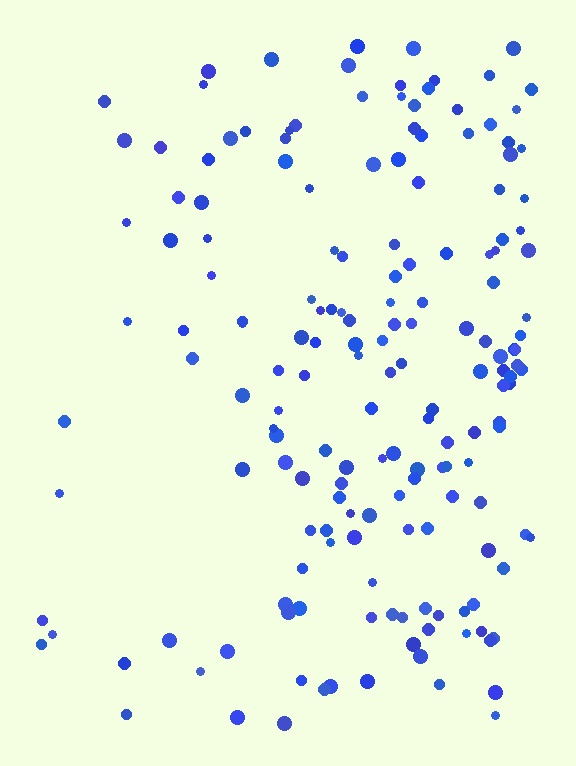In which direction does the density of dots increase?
From left to right, with the right side densest.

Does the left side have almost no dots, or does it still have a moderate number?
Still a moderate number, just noticeably fewer than the right.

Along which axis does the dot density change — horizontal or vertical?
Horizontal.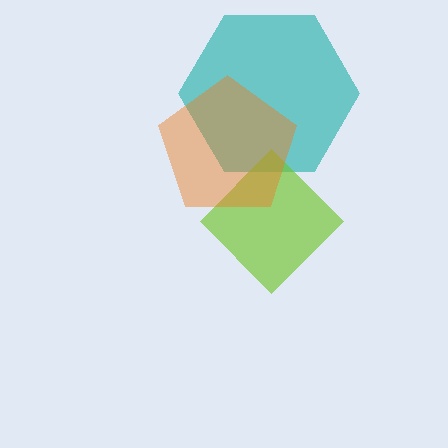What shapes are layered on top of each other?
The layered shapes are: a teal hexagon, a lime diamond, an orange pentagon.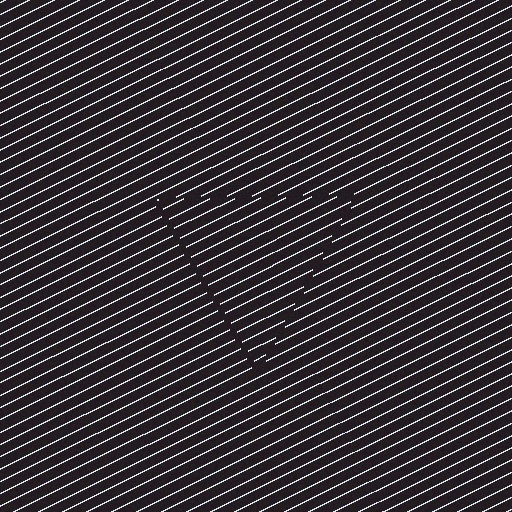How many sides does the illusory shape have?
3 sides — the line-ends trace a triangle.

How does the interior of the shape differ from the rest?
The interior of the shape contains the same grating, shifted by half a period — the contour is defined by the phase discontinuity where line-ends from the inner and outer gratings abut.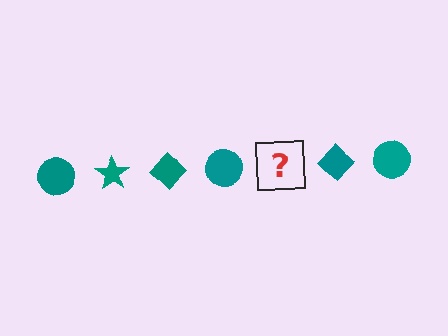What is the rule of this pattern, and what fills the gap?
The rule is that the pattern cycles through circle, star, diamond shapes in teal. The gap should be filled with a teal star.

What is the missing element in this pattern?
The missing element is a teal star.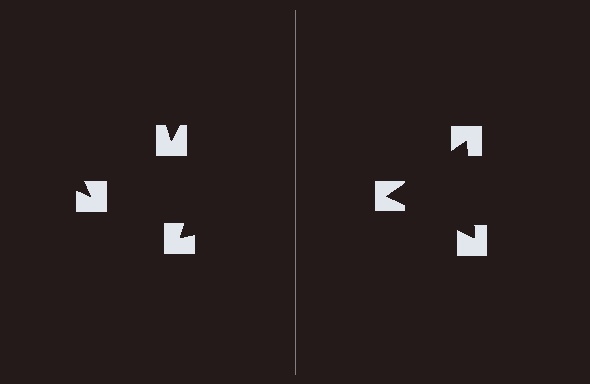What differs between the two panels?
The notched squares are positioned identically on both sides; only the wedge orientations differ. On the right they align to a triangle; on the left they are misaligned.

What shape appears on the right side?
An illusory triangle.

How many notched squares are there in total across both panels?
6 — 3 on each side.